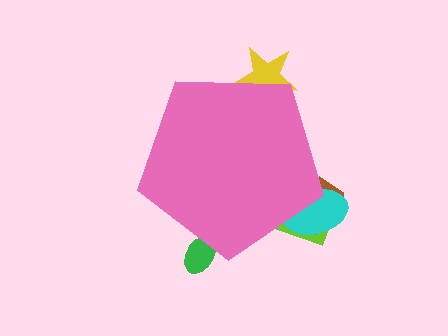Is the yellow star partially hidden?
Yes, the yellow star is partially hidden behind the pink pentagon.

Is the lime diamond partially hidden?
Yes, the lime diamond is partially hidden behind the pink pentagon.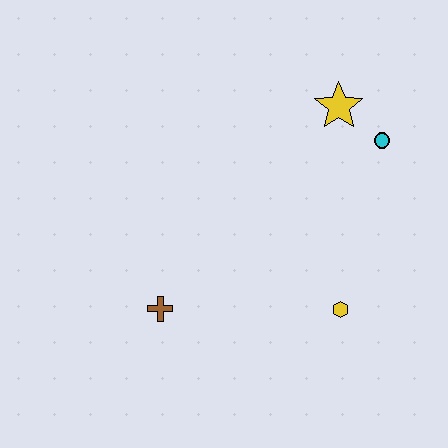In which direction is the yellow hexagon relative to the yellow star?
The yellow hexagon is below the yellow star.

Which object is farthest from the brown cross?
The cyan circle is farthest from the brown cross.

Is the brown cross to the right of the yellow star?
No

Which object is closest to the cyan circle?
The yellow star is closest to the cyan circle.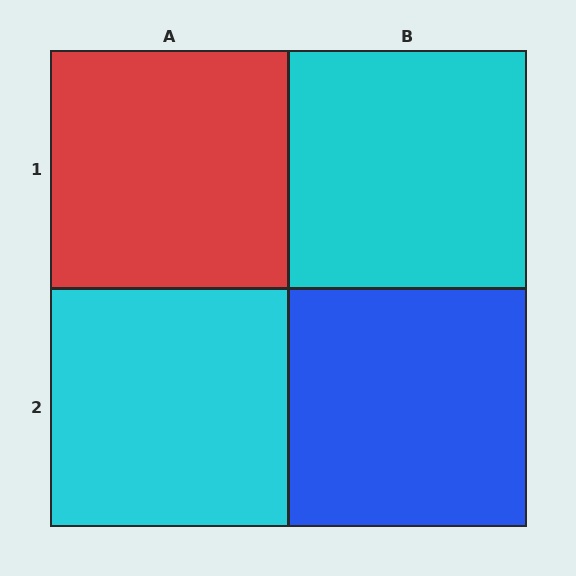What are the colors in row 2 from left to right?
Cyan, blue.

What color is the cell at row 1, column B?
Cyan.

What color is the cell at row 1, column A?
Red.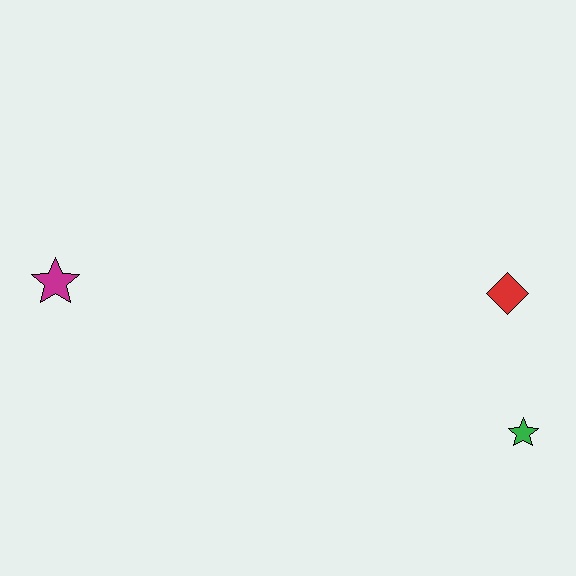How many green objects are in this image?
There is 1 green object.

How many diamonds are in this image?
There is 1 diamond.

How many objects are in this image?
There are 3 objects.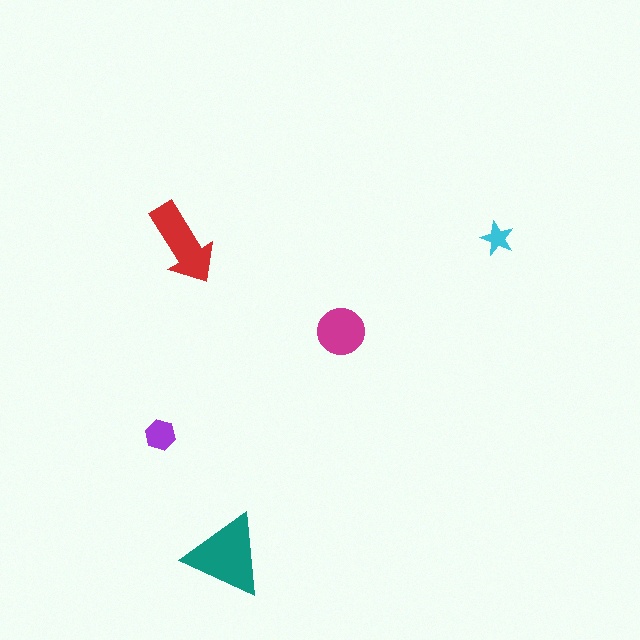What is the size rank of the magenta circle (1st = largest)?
3rd.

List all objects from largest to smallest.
The teal triangle, the red arrow, the magenta circle, the purple hexagon, the cyan star.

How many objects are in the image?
There are 5 objects in the image.